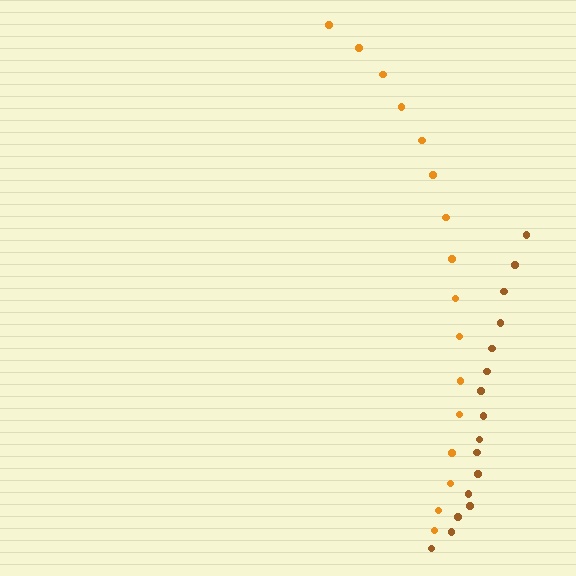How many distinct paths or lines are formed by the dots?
There are 2 distinct paths.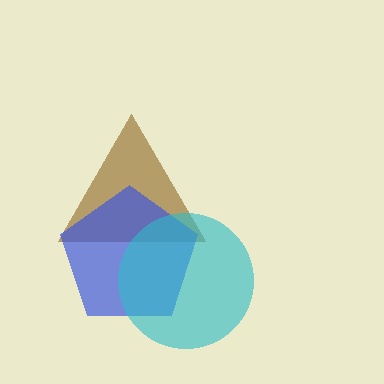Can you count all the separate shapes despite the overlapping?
Yes, there are 3 separate shapes.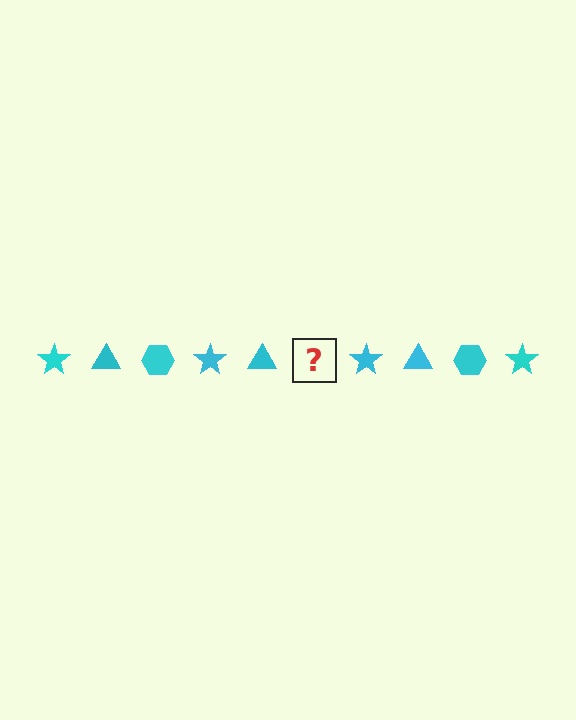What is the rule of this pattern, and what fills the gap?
The rule is that the pattern cycles through star, triangle, hexagon shapes in cyan. The gap should be filled with a cyan hexagon.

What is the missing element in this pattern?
The missing element is a cyan hexagon.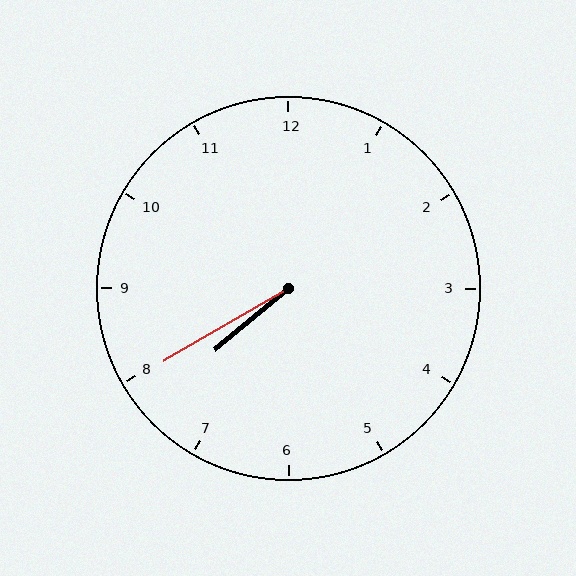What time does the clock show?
7:40.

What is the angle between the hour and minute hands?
Approximately 10 degrees.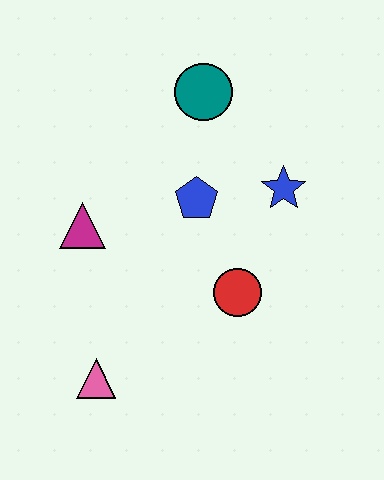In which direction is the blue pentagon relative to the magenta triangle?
The blue pentagon is to the right of the magenta triangle.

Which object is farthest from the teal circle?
The pink triangle is farthest from the teal circle.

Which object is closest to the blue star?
The blue pentagon is closest to the blue star.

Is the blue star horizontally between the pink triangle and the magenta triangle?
No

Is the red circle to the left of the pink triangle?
No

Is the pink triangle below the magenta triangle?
Yes